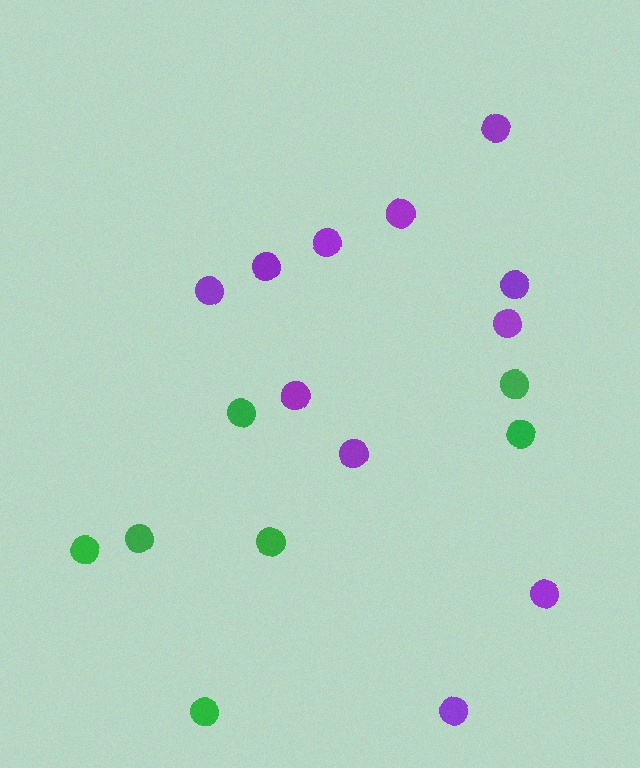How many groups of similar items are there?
There are 2 groups: one group of green circles (7) and one group of purple circles (11).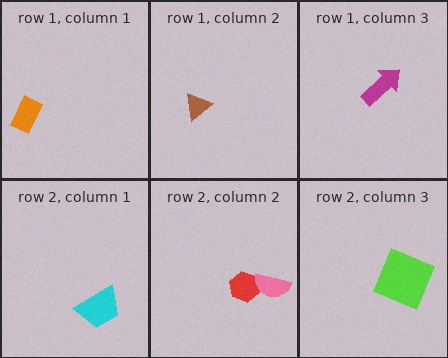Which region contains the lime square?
The row 2, column 3 region.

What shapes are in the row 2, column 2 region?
The red hexagon, the pink semicircle.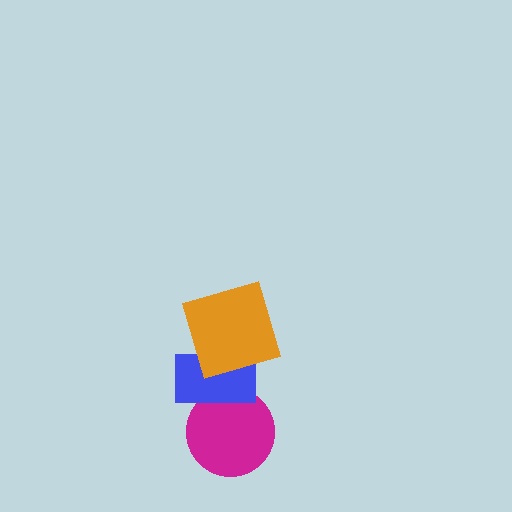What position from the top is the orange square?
The orange square is 1st from the top.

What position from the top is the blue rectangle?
The blue rectangle is 2nd from the top.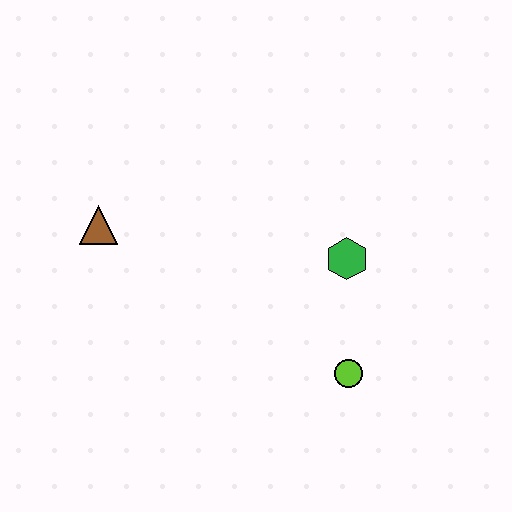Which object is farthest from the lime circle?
The brown triangle is farthest from the lime circle.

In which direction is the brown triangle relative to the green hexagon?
The brown triangle is to the left of the green hexagon.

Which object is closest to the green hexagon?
The lime circle is closest to the green hexagon.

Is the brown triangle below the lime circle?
No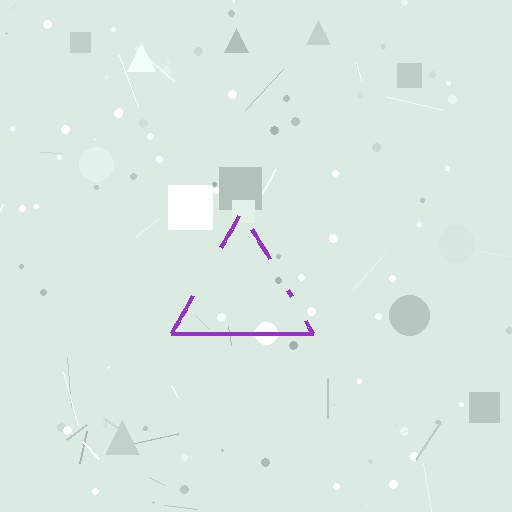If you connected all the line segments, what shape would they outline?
They would outline a triangle.